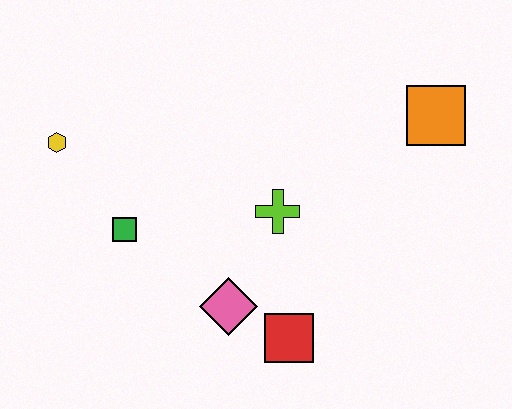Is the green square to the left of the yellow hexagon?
No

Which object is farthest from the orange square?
The yellow hexagon is farthest from the orange square.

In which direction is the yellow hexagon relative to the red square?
The yellow hexagon is to the left of the red square.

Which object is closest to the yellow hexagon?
The green square is closest to the yellow hexagon.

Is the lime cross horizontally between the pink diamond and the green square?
No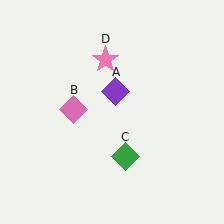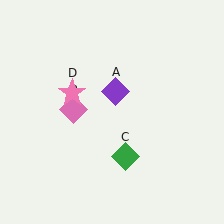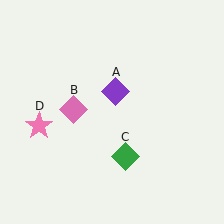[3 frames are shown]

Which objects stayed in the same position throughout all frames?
Purple diamond (object A) and pink diamond (object B) and green diamond (object C) remained stationary.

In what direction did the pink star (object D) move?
The pink star (object D) moved down and to the left.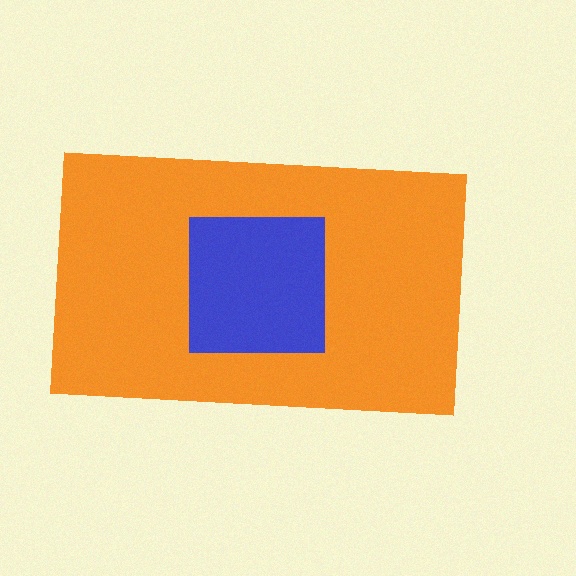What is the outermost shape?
The orange rectangle.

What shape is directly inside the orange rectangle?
The blue square.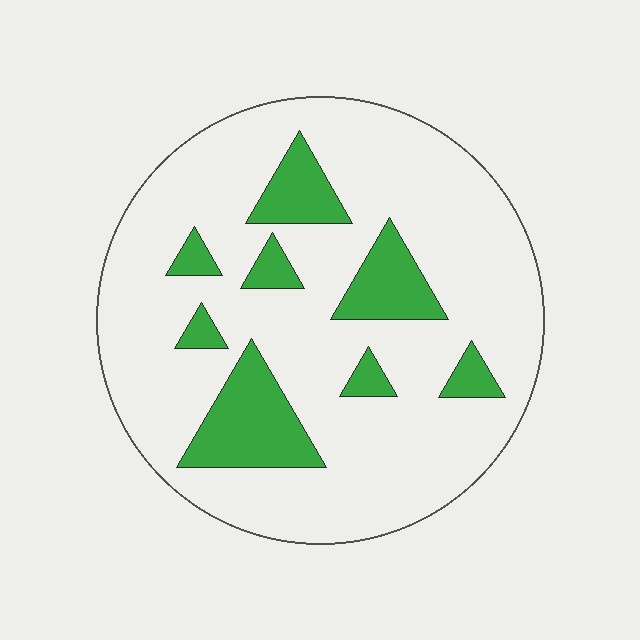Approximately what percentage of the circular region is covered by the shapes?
Approximately 20%.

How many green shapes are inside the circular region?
8.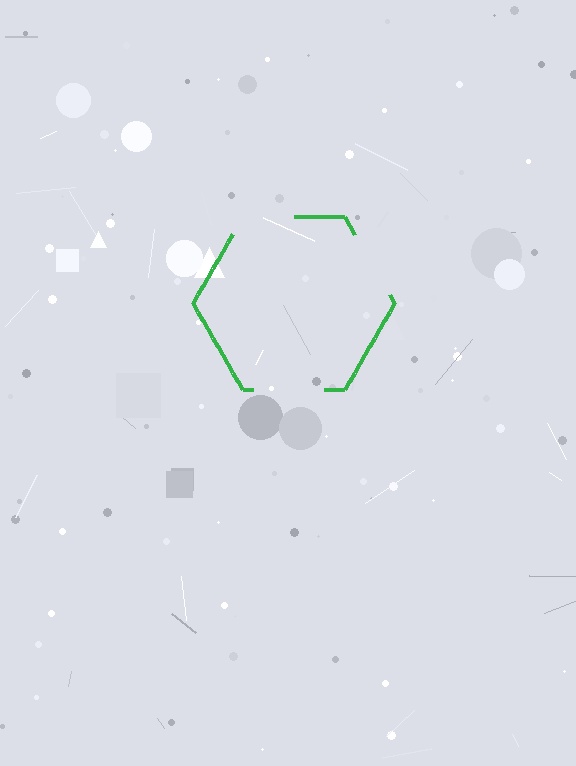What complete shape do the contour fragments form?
The contour fragments form a hexagon.